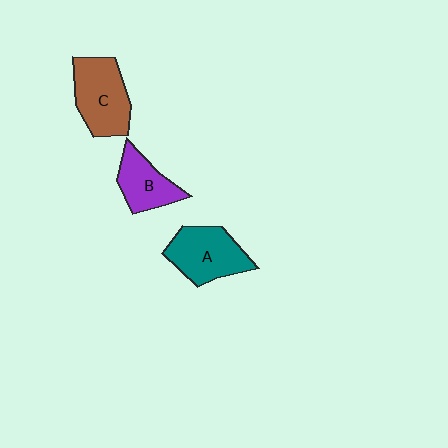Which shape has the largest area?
Shape C (brown).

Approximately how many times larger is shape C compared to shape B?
Approximately 1.4 times.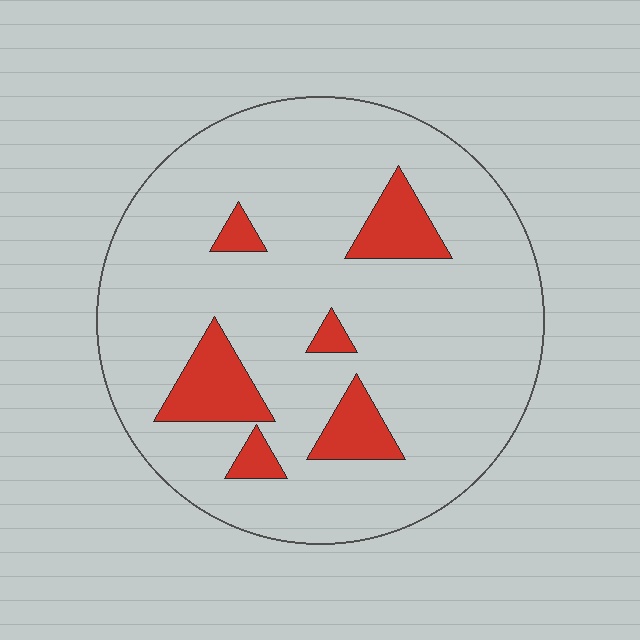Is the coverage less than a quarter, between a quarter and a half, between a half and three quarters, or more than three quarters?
Less than a quarter.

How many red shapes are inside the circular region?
6.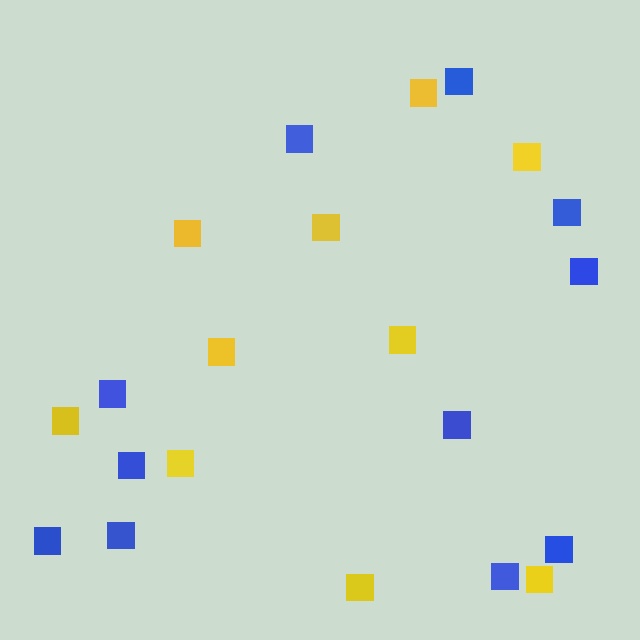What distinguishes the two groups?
There are 2 groups: one group of yellow squares (10) and one group of blue squares (11).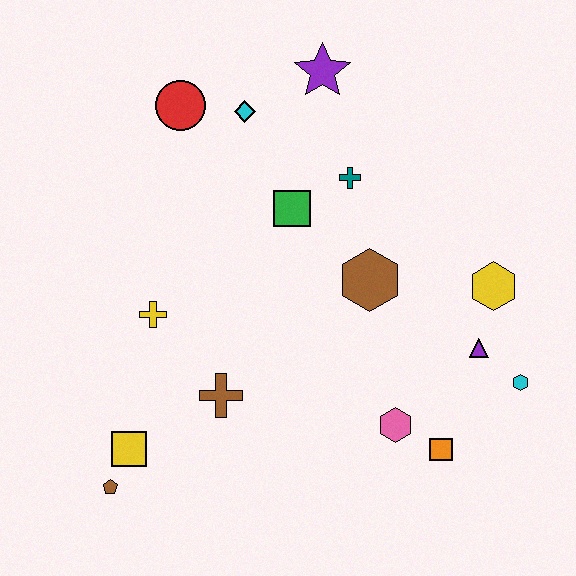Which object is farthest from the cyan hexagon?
The red circle is farthest from the cyan hexagon.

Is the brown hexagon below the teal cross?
Yes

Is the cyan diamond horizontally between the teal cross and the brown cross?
Yes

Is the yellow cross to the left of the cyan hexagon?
Yes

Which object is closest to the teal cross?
The green square is closest to the teal cross.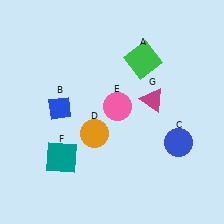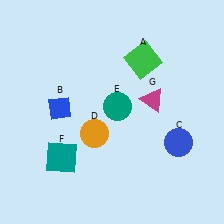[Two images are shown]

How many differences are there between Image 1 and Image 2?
There is 1 difference between the two images.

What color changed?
The circle (E) changed from pink in Image 1 to teal in Image 2.